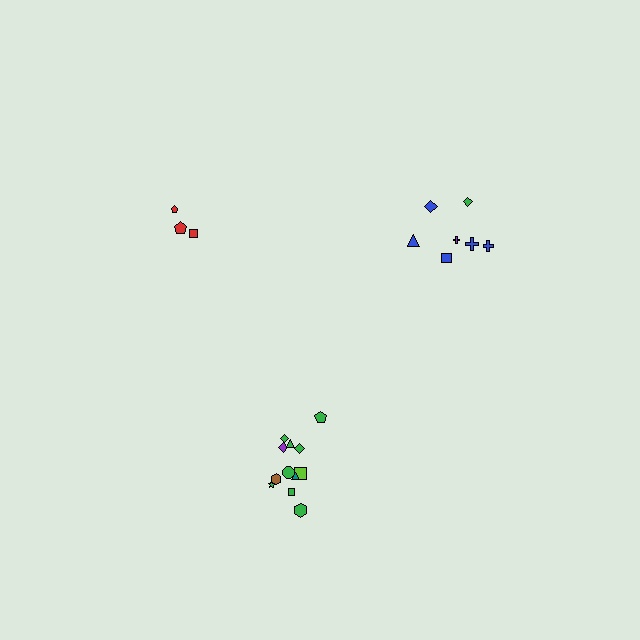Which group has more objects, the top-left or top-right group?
The top-right group.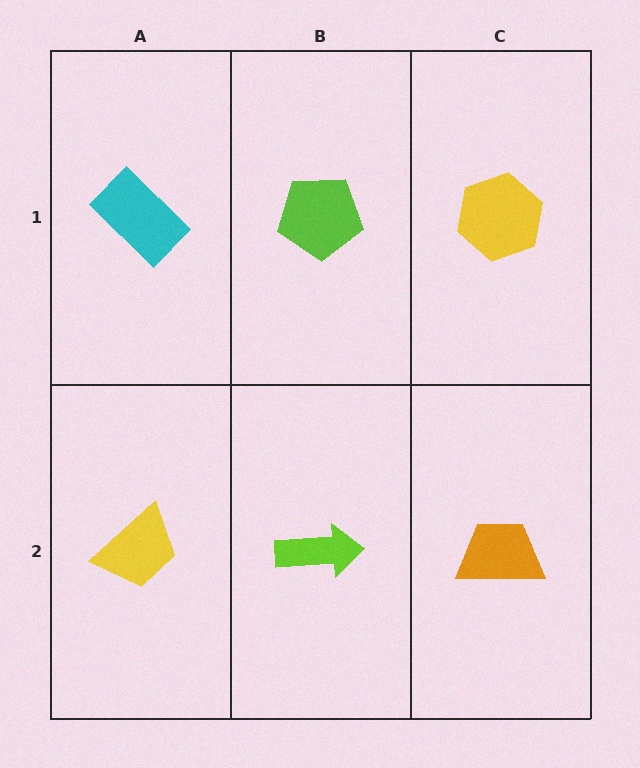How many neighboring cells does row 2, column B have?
3.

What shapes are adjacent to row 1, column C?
An orange trapezoid (row 2, column C), a lime pentagon (row 1, column B).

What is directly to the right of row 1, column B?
A yellow hexagon.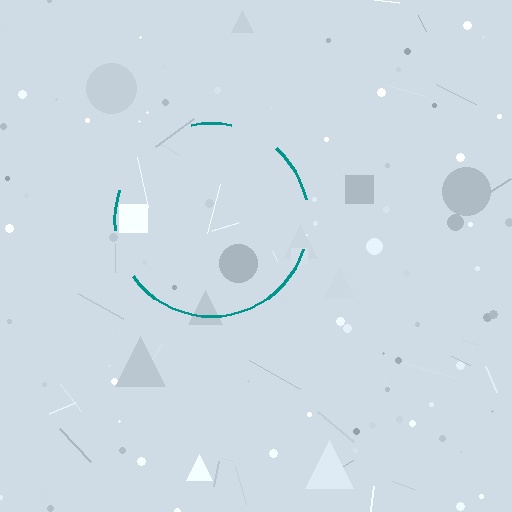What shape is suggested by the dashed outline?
The dashed outline suggests a circle.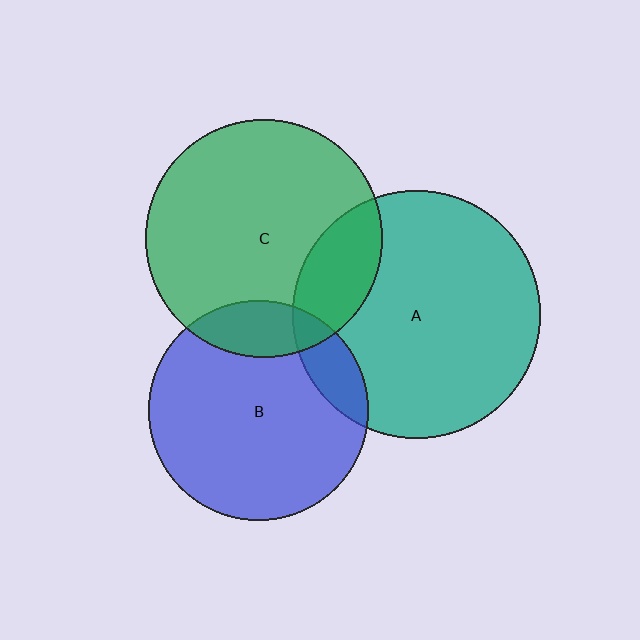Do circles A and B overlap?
Yes.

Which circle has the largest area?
Circle A (teal).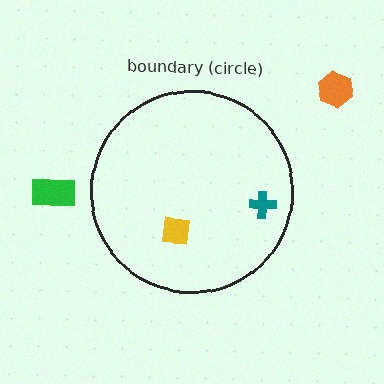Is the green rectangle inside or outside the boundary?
Outside.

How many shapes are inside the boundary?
2 inside, 2 outside.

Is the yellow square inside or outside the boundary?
Inside.